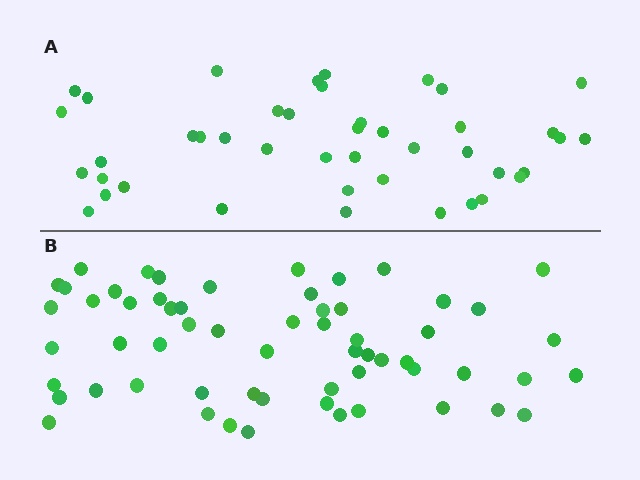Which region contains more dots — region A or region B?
Region B (the bottom region) has more dots.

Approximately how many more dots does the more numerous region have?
Region B has approximately 15 more dots than region A.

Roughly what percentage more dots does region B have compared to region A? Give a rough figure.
About 40% more.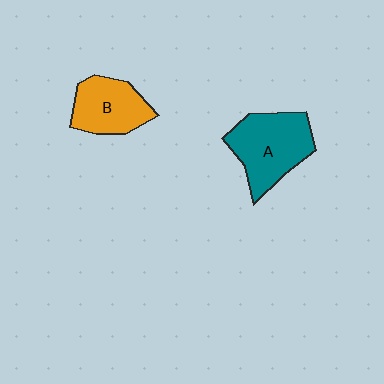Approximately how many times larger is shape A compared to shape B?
Approximately 1.3 times.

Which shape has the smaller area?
Shape B (orange).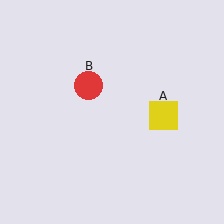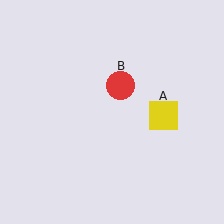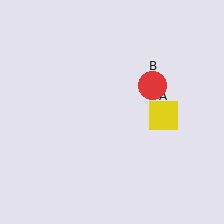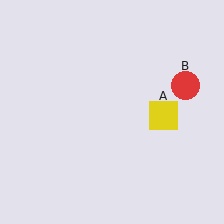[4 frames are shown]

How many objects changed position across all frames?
1 object changed position: red circle (object B).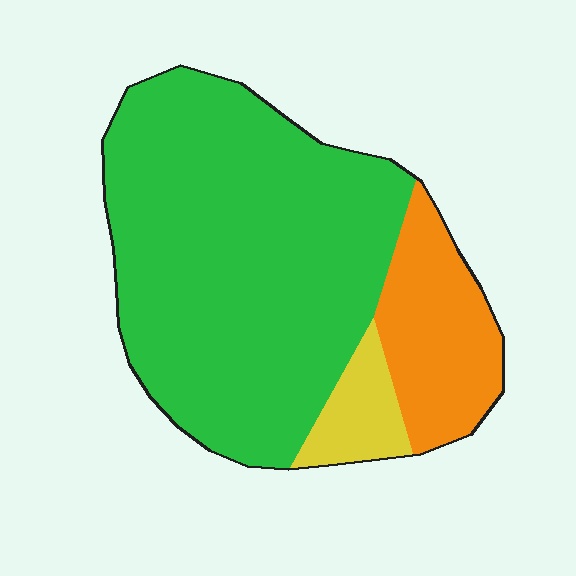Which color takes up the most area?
Green, at roughly 75%.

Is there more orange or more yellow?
Orange.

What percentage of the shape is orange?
Orange covers about 20% of the shape.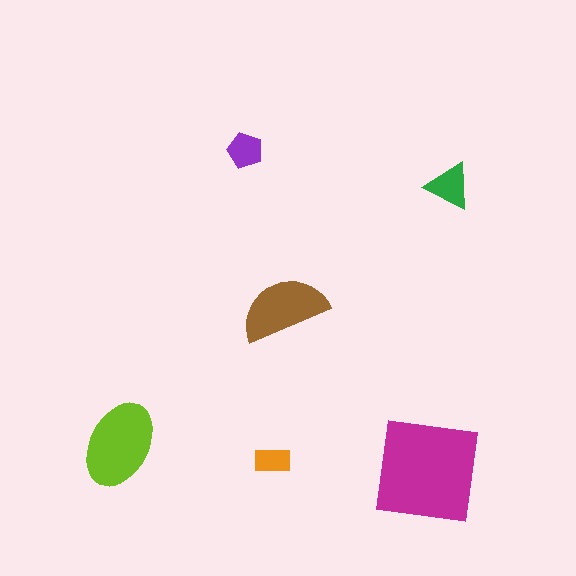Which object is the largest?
The magenta square.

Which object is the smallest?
The orange rectangle.